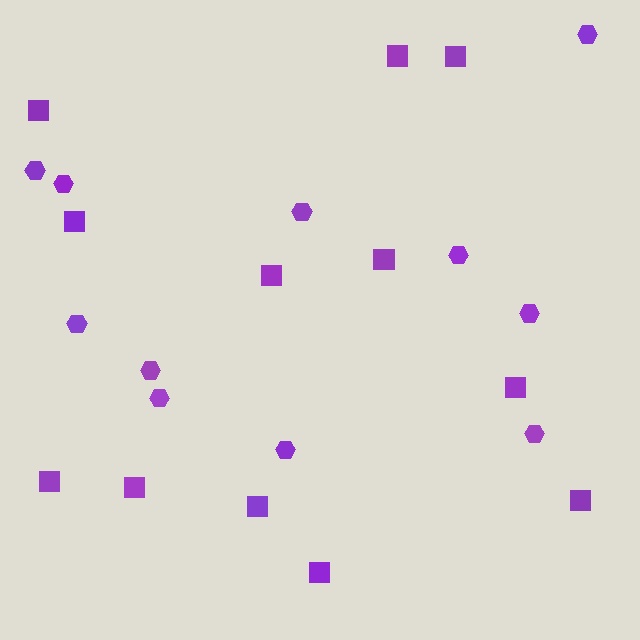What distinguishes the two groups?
There are 2 groups: one group of squares (12) and one group of hexagons (11).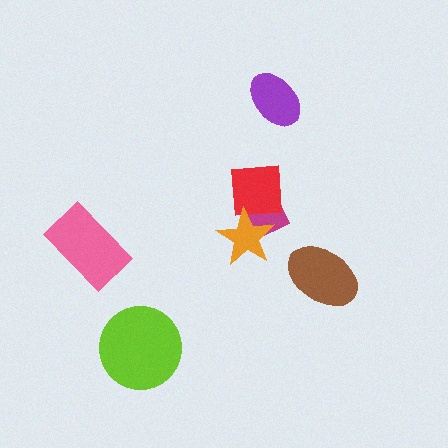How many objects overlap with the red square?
2 objects overlap with the red square.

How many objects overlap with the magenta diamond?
2 objects overlap with the magenta diamond.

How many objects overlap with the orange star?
2 objects overlap with the orange star.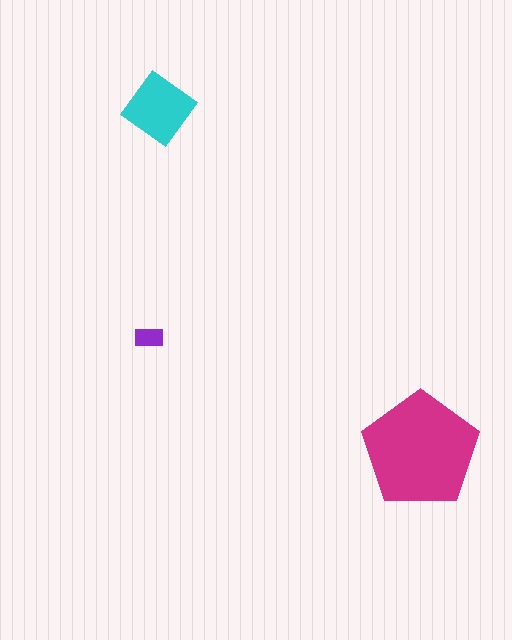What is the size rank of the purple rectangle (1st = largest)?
3rd.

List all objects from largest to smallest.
The magenta pentagon, the cyan diamond, the purple rectangle.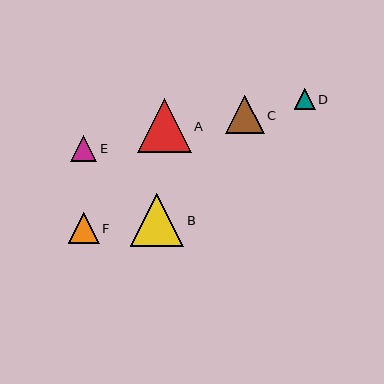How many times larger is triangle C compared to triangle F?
Triangle C is approximately 1.2 times the size of triangle F.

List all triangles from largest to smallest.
From largest to smallest: A, B, C, F, E, D.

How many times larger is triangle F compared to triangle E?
Triangle F is approximately 1.2 times the size of triangle E.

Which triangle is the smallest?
Triangle D is the smallest with a size of approximately 21 pixels.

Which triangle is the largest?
Triangle A is the largest with a size of approximately 54 pixels.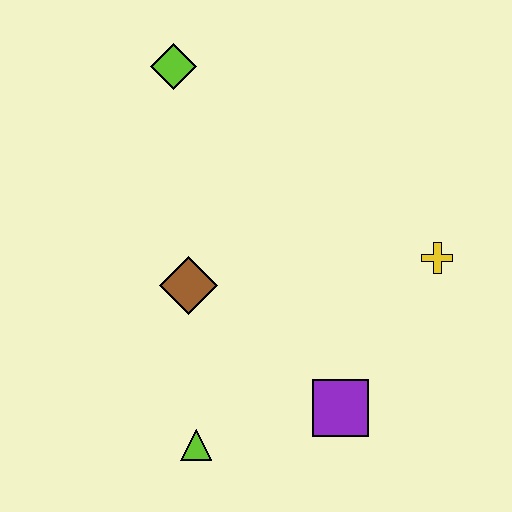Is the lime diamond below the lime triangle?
No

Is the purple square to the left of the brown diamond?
No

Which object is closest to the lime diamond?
The brown diamond is closest to the lime diamond.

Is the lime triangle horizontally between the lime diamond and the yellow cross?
Yes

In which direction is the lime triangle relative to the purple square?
The lime triangle is to the left of the purple square.